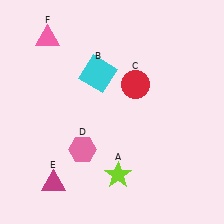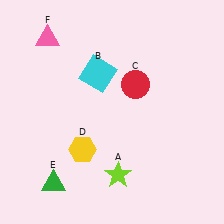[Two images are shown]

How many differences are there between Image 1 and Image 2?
There are 2 differences between the two images.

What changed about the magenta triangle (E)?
In Image 1, E is magenta. In Image 2, it changed to green.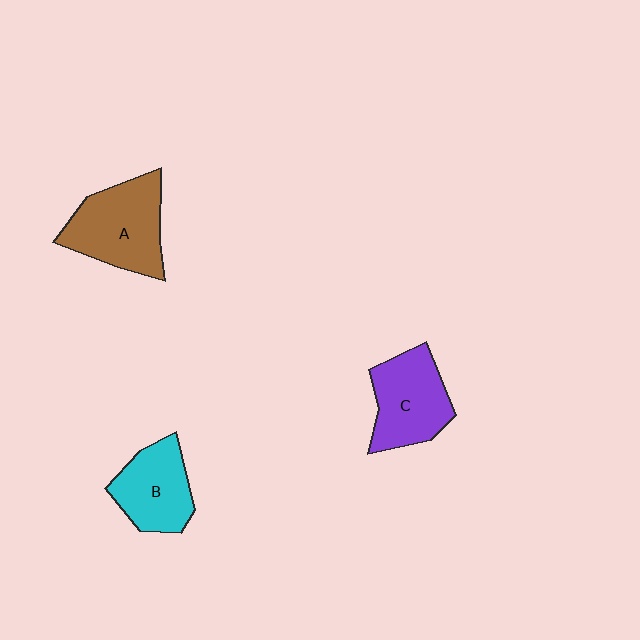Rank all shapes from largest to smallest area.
From largest to smallest: A (brown), C (purple), B (cyan).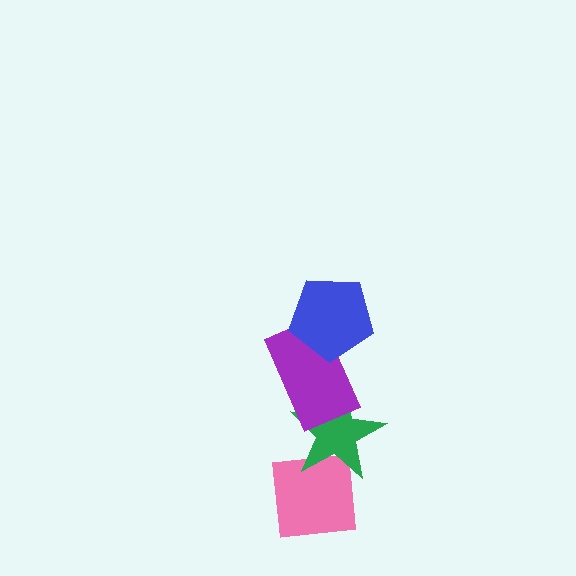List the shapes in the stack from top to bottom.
From top to bottom: the blue pentagon, the purple rectangle, the green star, the pink square.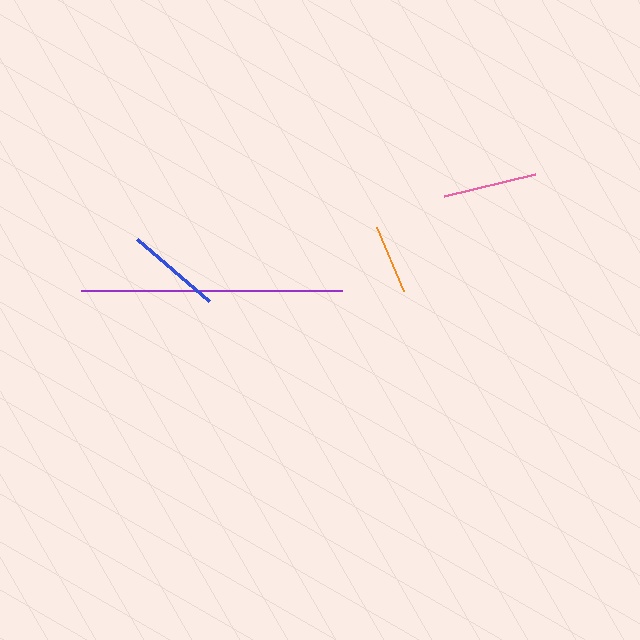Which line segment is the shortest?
The orange line is the shortest at approximately 70 pixels.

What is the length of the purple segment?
The purple segment is approximately 261 pixels long.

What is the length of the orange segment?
The orange segment is approximately 70 pixels long.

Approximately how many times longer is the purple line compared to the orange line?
The purple line is approximately 3.8 times the length of the orange line.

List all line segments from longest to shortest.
From longest to shortest: purple, blue, pink, orange.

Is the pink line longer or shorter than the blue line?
The blue line is longer than the pink line.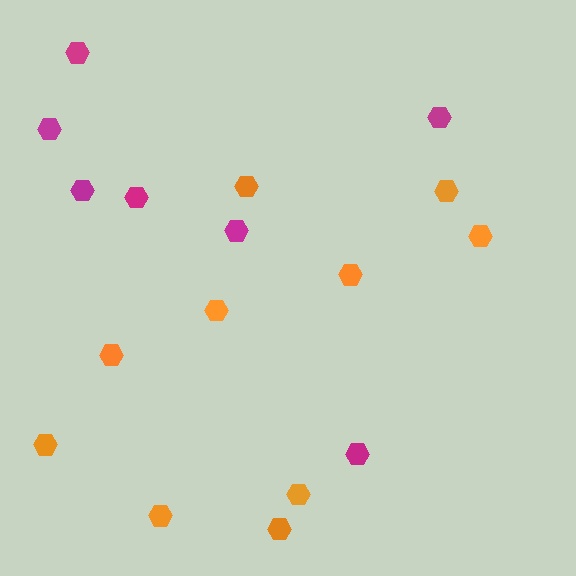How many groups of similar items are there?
There are 2 groups: one group of magenta hexagons (7) and one group of orange hexagons (10).